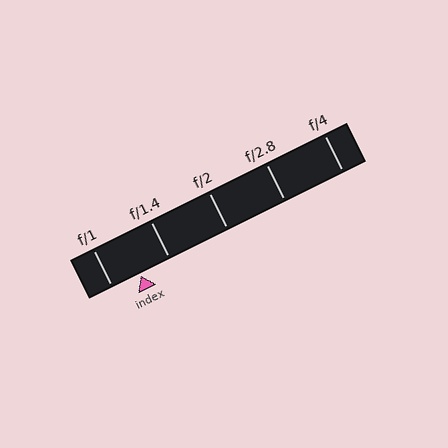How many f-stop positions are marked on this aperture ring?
There are 5 f-stop positions marked.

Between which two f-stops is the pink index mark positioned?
The index mark is between f/1 and f/1.4.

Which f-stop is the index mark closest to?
The index mark is closest to f/1.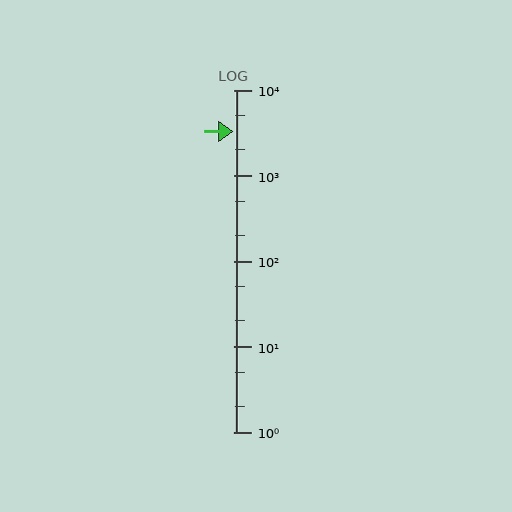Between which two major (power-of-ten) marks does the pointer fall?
The pointer is between 1000 and 10000.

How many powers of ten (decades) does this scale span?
The scale spans 4 decades, from 1 to 10000.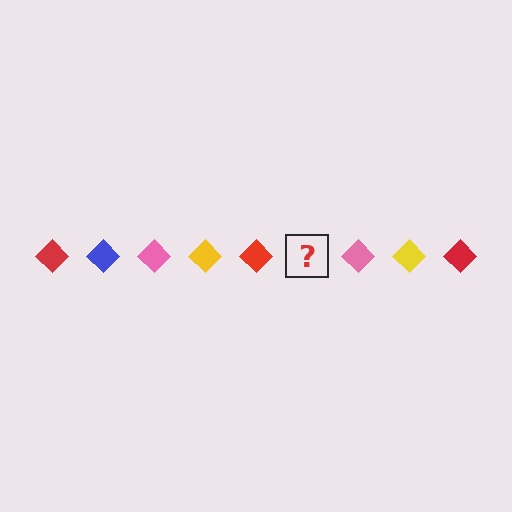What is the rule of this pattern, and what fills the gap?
The rule is that the pattern cycles through red, blue, pink, yellow diamonds. The gap should be filled with a blue diamond.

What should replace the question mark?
The question mark should be replaced with a blue diamond.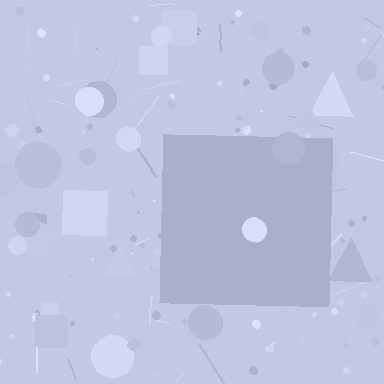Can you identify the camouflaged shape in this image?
The camouflaged shape is a square.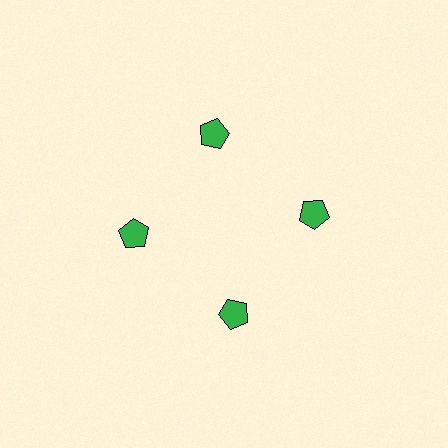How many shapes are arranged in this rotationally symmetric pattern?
There are 4 shapes, arranged in 4 groups of 1.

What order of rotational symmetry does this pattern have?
This pattern has 4-fold rotational symmetry.